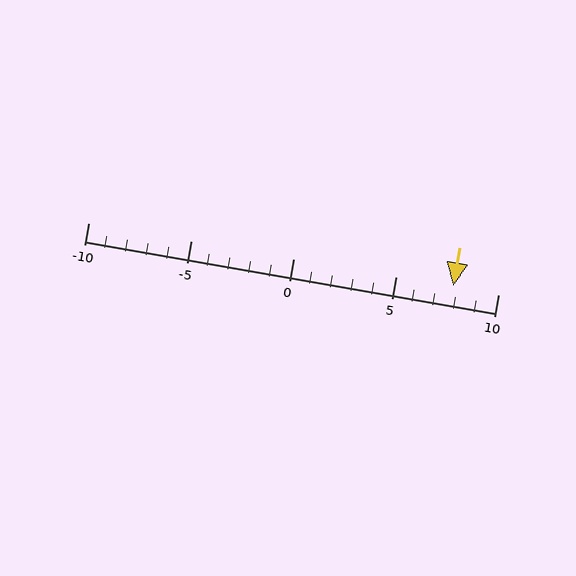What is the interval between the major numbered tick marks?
The major tick marks are spaced 5 units apart.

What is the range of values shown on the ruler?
The ruler shows values from -10 to 10.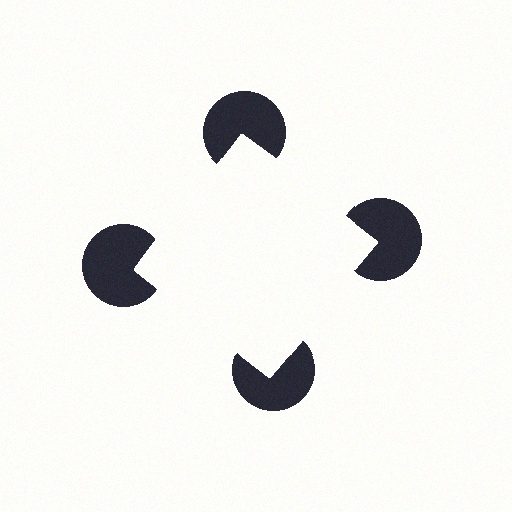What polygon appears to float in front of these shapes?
An illusory square — its edges are inferred from the aligned wedge cuts in the pac-man discs, not physically drawn.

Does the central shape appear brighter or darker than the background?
It typically appears slightly brighter than the background, even though no actual brightness change is drawn.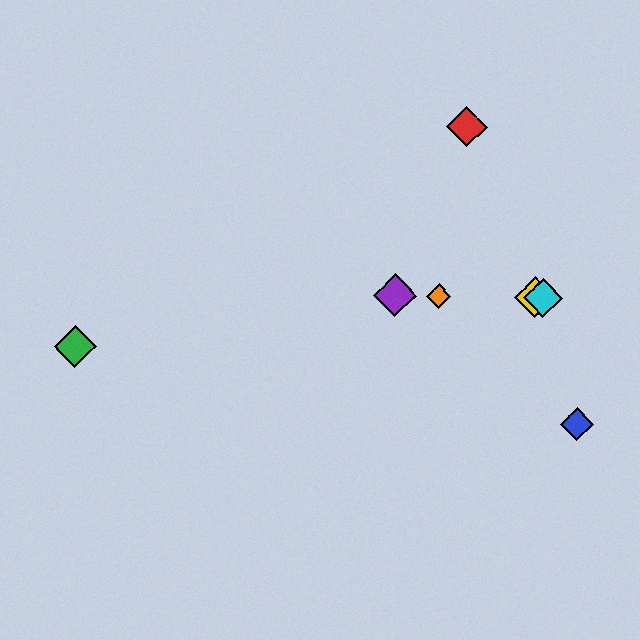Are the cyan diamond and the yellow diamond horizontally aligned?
Yes, both are at y≈298.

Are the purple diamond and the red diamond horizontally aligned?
No, the purple diamond is at y≈295 and the red diamond is at y≈127.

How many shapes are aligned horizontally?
4 shapes (the yellow diamond, the purple diamond, the orange diamond, the cyan diamond) are aligned horizontally.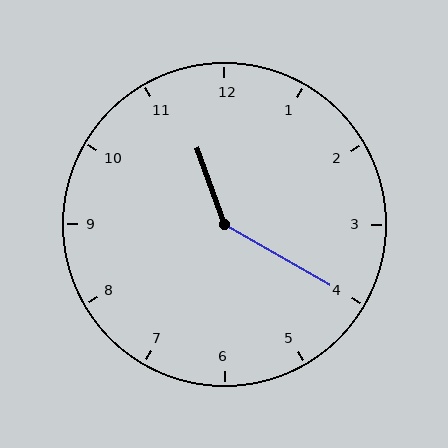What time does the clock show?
11:20.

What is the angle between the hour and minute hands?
Approximately 140 degrees.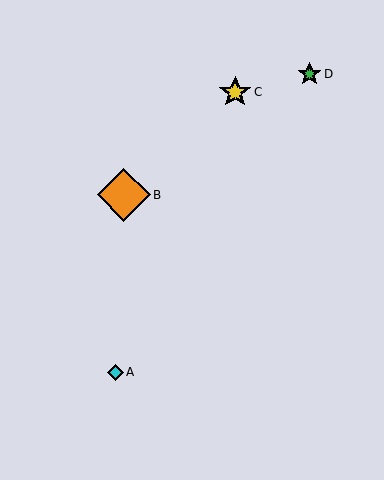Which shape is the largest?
The orange diamond (labeled B) is the largest.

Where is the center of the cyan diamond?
The center of the cyan diamond is at (115, 372).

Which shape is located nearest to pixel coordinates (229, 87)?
The yellow star (labeled C) at (235, 92) is nearest to that location.